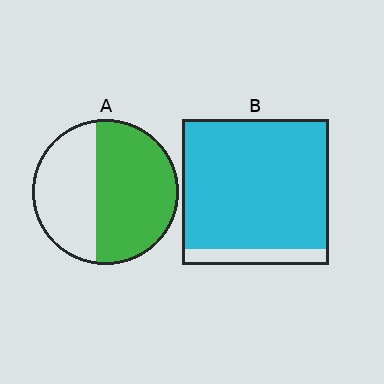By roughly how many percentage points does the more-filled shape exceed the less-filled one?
By roughly 30 percentage points (B over A).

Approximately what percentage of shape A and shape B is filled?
A is approximately 60% and B is approximately 90%.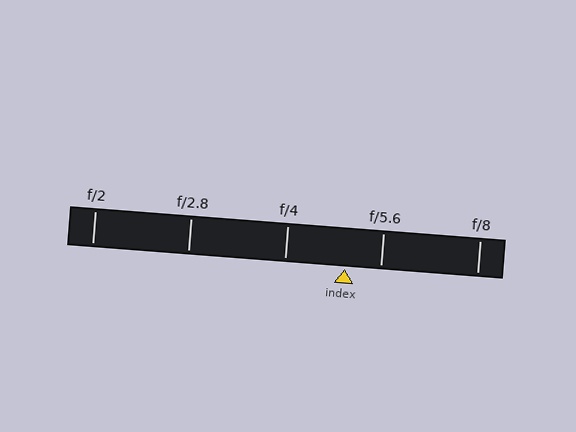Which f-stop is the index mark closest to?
The index mark is closest to f/5.6.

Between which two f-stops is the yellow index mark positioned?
The index mark is between f/4 and f/5.6.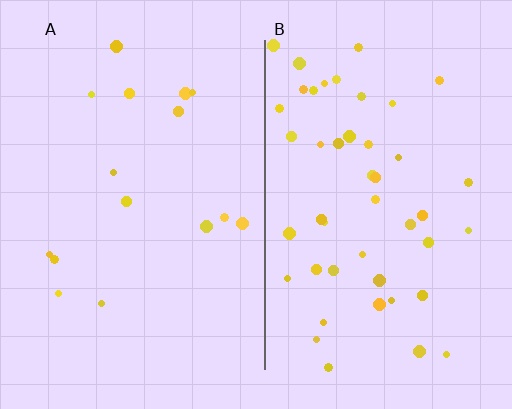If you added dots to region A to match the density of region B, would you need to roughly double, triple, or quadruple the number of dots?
Approximately triple.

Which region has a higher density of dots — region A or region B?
B (the right).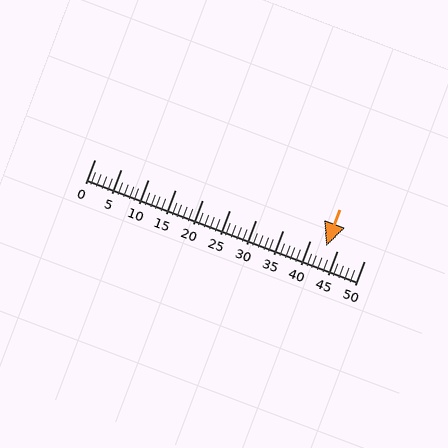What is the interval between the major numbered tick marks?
The major tick marks are spaced 5 units apart.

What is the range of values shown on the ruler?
The ruler shows values from 0 to 50.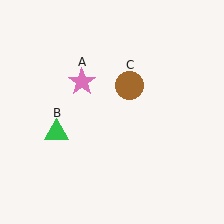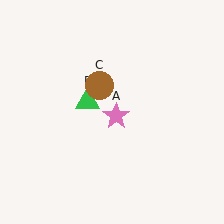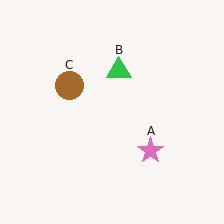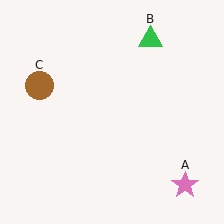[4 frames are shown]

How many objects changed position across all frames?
3 objects changed position: pink star (object A), green triangle (object B), brown circle (object C).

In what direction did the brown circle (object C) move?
The brown circle (object C) moved left.